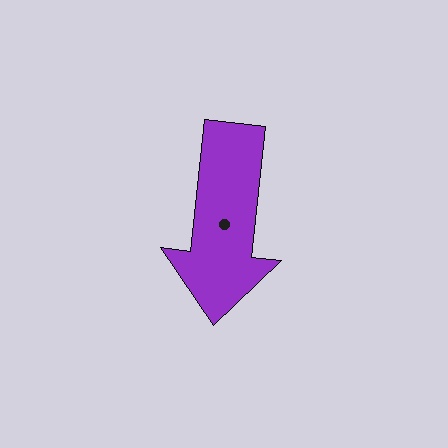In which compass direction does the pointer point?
South.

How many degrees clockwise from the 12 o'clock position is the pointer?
Approximately 186 degrees.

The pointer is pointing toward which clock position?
Roughly 6 o'clock.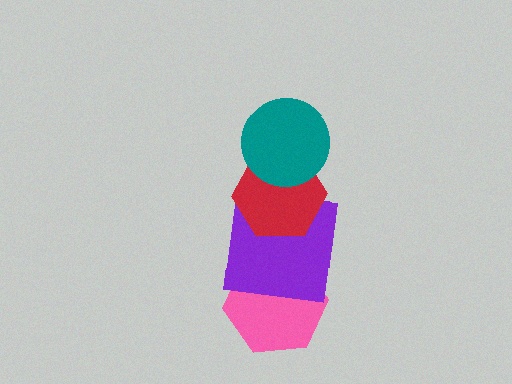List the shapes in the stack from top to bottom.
From top to bottom: the teal circle, the red hexagon, the purple square, the pink hexagon.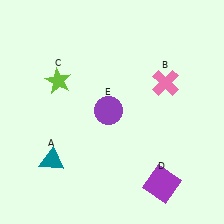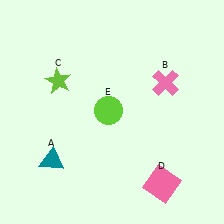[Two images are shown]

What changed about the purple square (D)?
In Image 1, D is purple. In Image 2, it changed to pink.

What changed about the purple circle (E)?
In Image 1, E is purple. In Image 2, it changed to lime.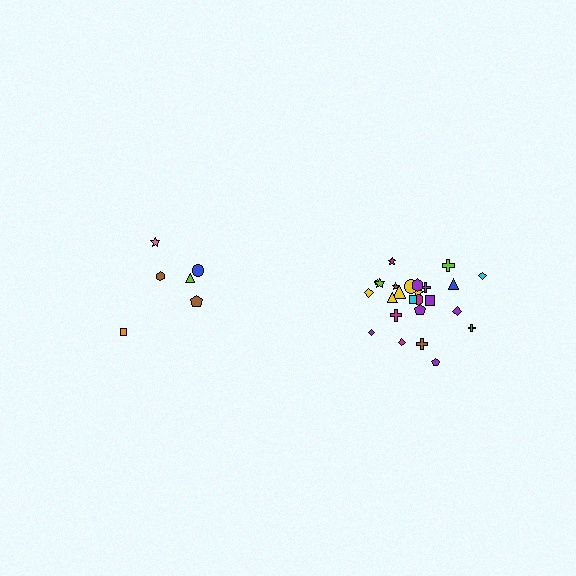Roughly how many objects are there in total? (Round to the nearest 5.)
Roughly 30 objects in total.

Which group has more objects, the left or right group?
The right group.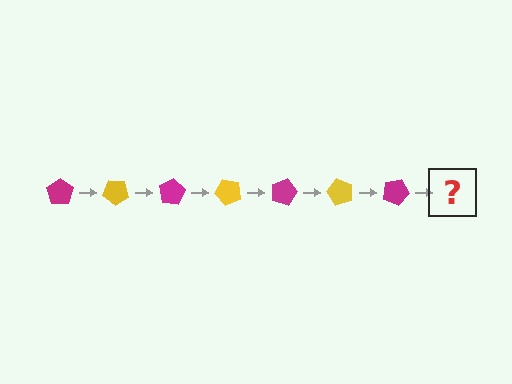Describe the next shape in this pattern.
It should be a yellow pentagon, rotated 280 degrees from the start.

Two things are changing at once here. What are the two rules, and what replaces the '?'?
The two rules are that it rotates 40 degrees each step and the color cycles through magenta and yellow. The '?' should be a yellow pentagon, rotated 280 degrees from the start.